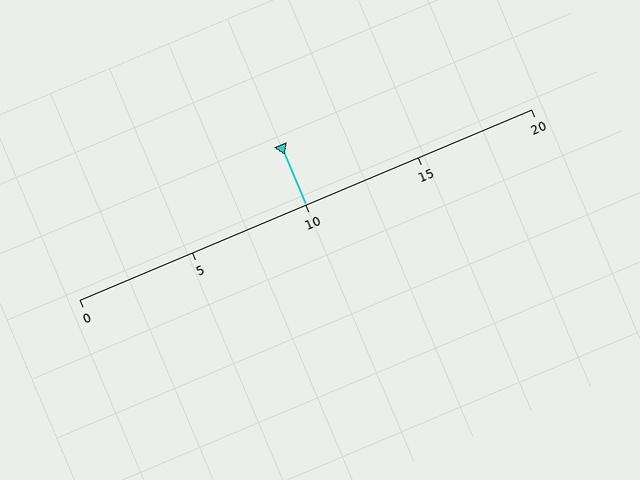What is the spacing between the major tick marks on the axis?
The major ticks are spaced 5 apart.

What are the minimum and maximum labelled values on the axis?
The axis runs from 0 to 20.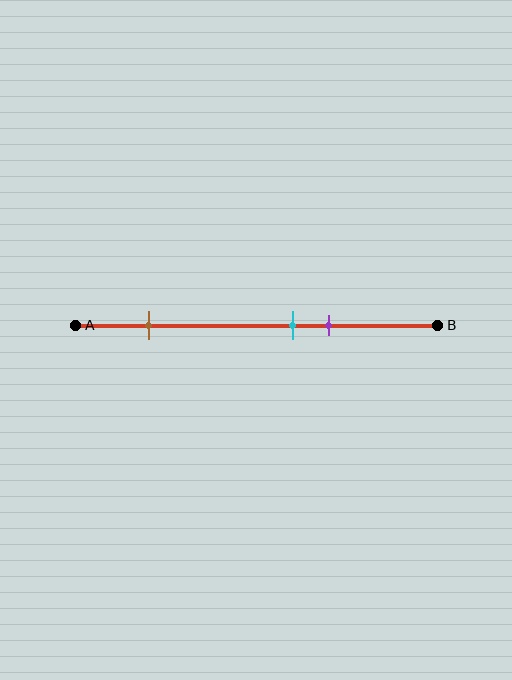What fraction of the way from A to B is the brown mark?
The brown mark is approximately 20% (0.2) of the way from A to B.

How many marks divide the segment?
There are 3 marks dividing the segment.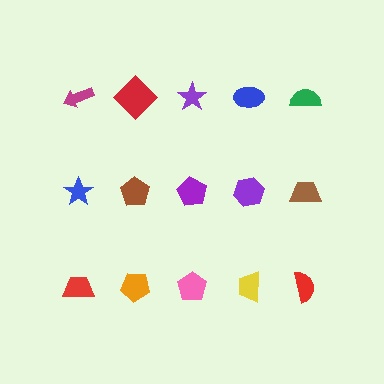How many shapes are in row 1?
5 shapes.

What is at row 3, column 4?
A yellow trapezoid.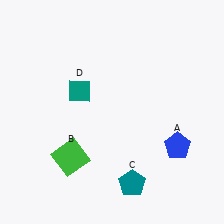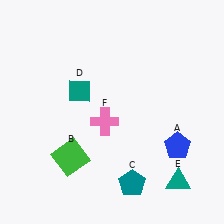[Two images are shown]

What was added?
A teal triangle (E), a pink cross (F) were added in Image 2.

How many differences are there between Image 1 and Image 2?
There are 2 differences between the two images.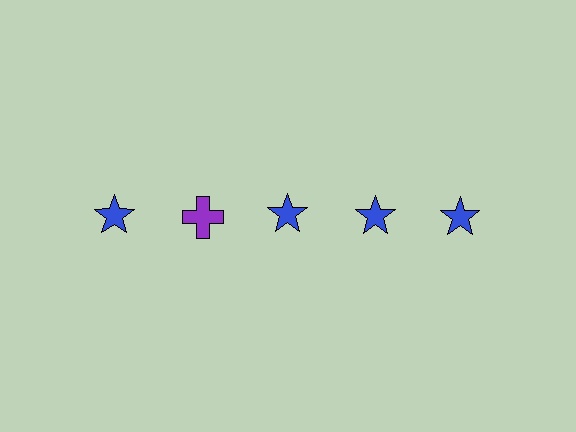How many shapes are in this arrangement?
There are 5 shapes arranged in a grid pattern.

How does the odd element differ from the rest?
It differs in both color (purple instead of blue) and shape (cross instead of star).